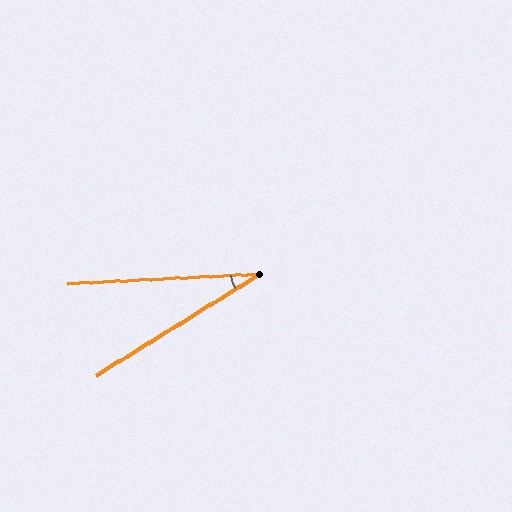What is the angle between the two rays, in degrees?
Approximately 29 degrees.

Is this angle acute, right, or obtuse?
It is acute.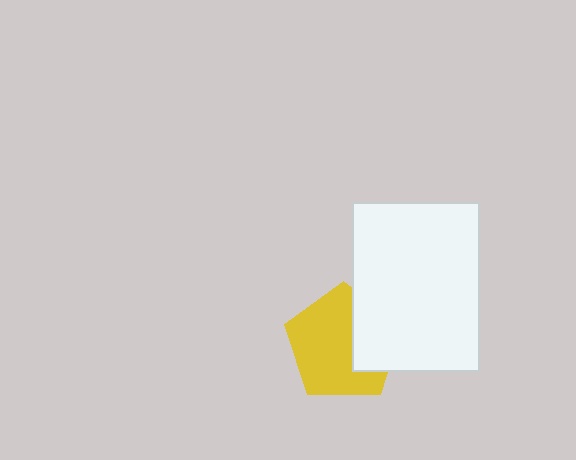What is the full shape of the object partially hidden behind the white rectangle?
The partially hidden object is a yellow pentagon.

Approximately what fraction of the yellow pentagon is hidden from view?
Roughly 32% of the yellow pentagon is hidden behind the white rectangle.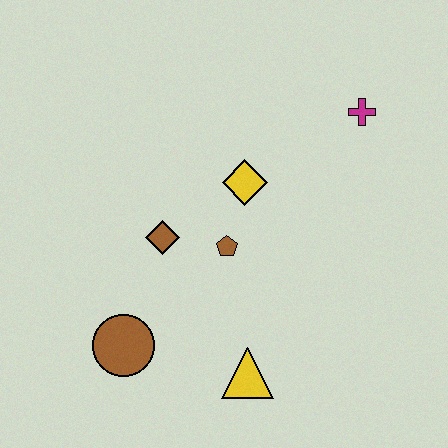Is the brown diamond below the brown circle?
No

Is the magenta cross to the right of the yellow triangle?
Yes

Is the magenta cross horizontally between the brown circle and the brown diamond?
No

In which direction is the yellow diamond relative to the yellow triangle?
The yellow diamond is above the yellow triangle.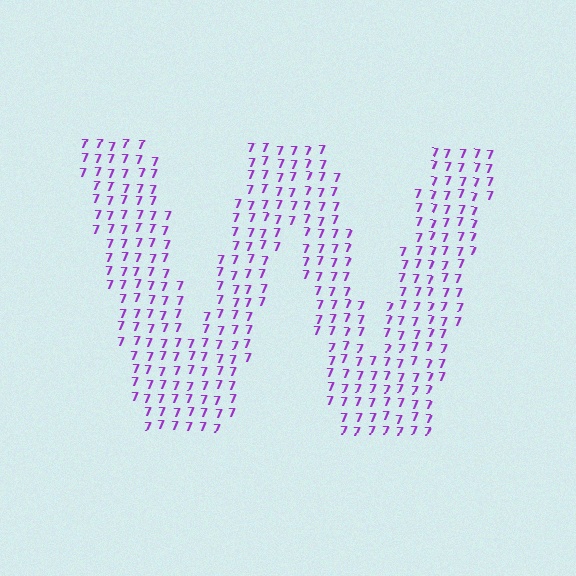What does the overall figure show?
The overall figure shows the letter W.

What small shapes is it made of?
It is made of small digit 7's.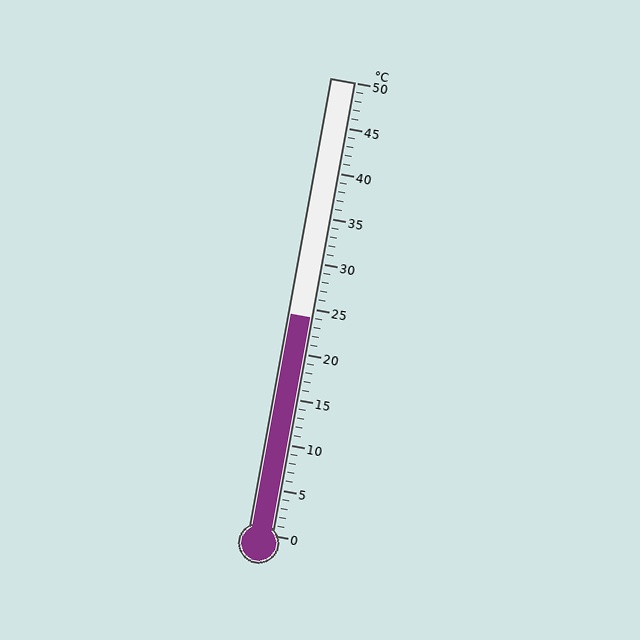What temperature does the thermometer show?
The thermometer shows approximately 24°C.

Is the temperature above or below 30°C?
The temperature is below 30°C.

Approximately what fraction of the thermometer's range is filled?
The thermometer is filled to approximately 50% of its range.